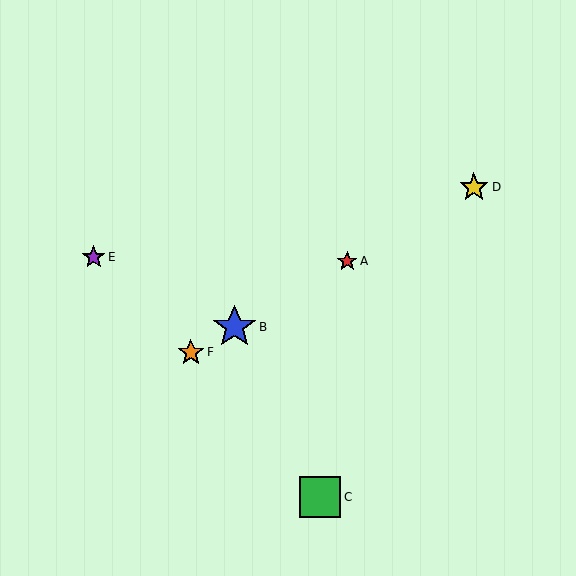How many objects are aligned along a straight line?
4 objects (A, B, D, F) are aligned along a straight line.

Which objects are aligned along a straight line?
Objects A, B, D, F are aligned along a straight line.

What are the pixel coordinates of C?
Object C is at (320, 497).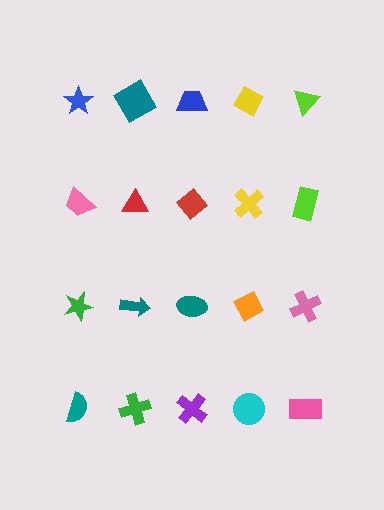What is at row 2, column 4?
A yellow cross.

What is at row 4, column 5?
A pink rectangle.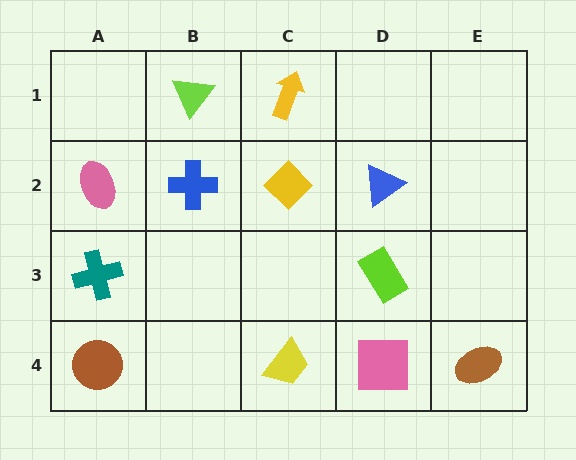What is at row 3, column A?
A teal cross.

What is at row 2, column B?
A blue cross.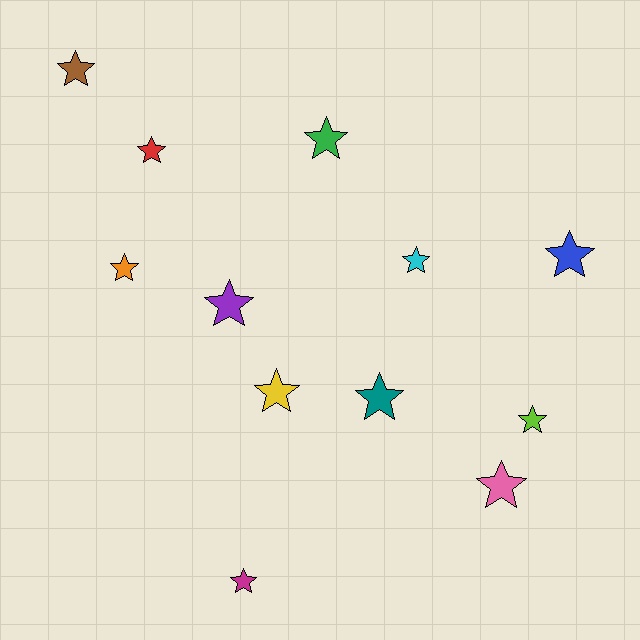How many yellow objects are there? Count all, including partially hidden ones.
There is 1 yellow object.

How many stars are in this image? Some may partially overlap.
There are 12 stars.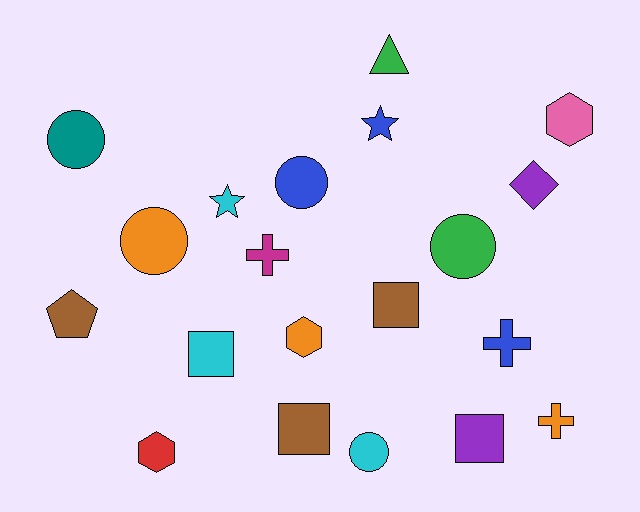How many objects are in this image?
There are 20 objects.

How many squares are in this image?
There are 4 squares.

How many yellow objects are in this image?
There are no yellow objects.